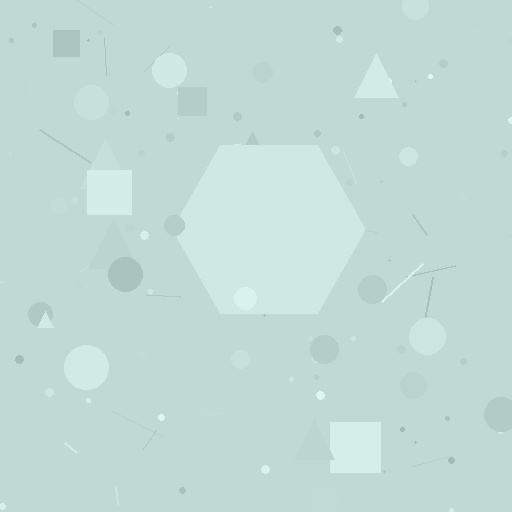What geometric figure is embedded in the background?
A hexagon is embedded in the background.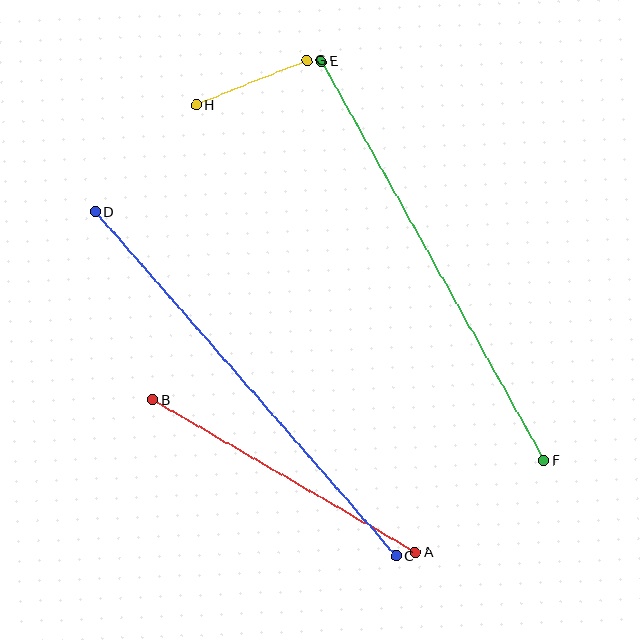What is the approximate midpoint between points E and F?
The midpoint is at approximately (433, 261) pixels.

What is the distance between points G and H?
The distance is approximately 119 pixels.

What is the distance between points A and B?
The distance is approximately 304 pixels.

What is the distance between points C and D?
The distance is approximately 457 pixels.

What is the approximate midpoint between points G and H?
The midpoint is at approximately (252, 83) pixels.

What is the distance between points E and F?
The distance is approximately 457 pixels.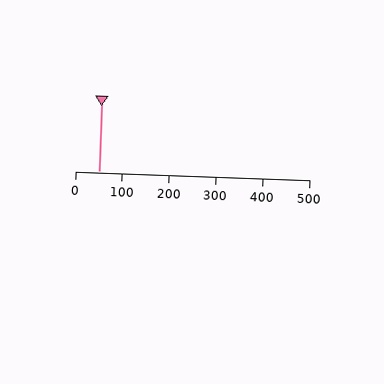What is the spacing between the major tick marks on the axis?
The major ticks are spaced 100 apart.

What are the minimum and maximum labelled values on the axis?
The axis runs from 0 to 500.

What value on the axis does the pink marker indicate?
The marker indicates approximately 50.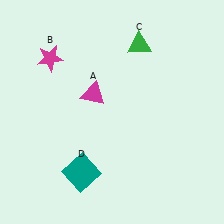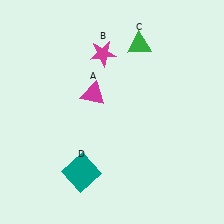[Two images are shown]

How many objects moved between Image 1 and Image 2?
1 object moved between the two images.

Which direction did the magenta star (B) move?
The magenta star (B) moved right.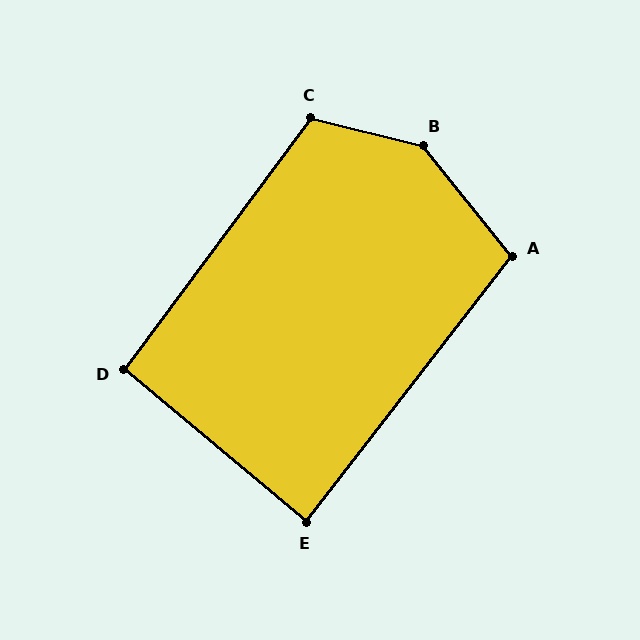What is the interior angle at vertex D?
Approximately 93 degrees (approximately right).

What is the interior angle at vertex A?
Approximately 103 degrees (obtuse).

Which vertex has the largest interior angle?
B, at approximately 143 degrees.